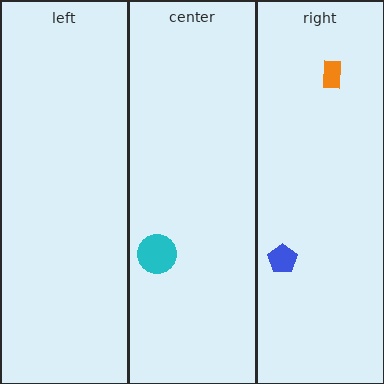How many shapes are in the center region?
1.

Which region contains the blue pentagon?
The right region.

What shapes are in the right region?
The orange rectangle, the blue pentagon.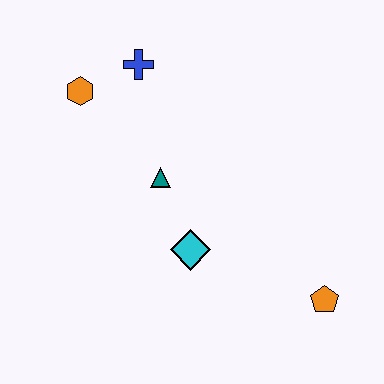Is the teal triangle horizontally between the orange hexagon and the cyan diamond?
Yes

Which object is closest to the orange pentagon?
The cyan diamond is closest to the orange pentagon.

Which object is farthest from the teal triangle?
The orange pentagon is farthest from the teal triangle.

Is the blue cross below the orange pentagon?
No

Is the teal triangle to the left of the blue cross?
No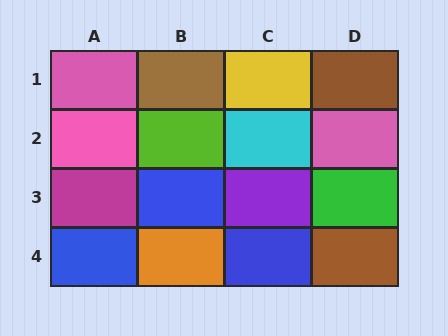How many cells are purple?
1 cell is purple.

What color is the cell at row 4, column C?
Blue.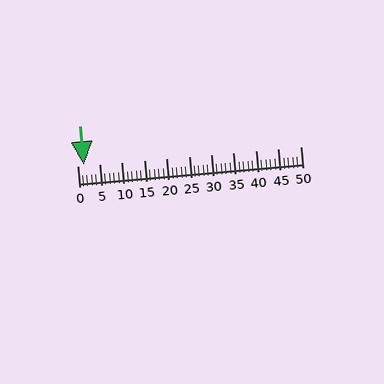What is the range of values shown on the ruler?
The ruler shows values from 0 to 50.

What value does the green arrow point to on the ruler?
The green arrow points to approximately 2.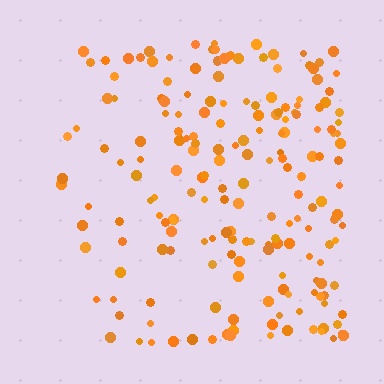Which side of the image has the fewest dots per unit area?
The left.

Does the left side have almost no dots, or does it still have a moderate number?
Still a moderate number, just noticeably fewer than the right.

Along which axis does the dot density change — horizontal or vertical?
Horizontal.